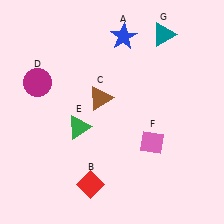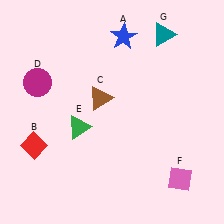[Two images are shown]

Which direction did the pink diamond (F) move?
The pink diamond (F) moved down.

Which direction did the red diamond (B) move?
The red diamond (B) moved left.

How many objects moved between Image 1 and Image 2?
2 objects moved between the two images.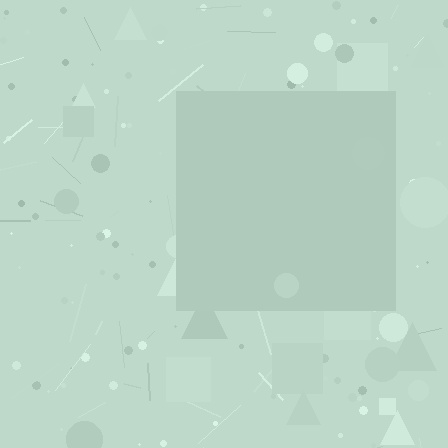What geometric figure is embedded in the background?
A square is embedded in the background.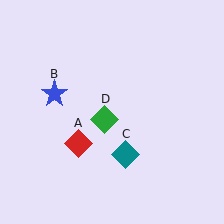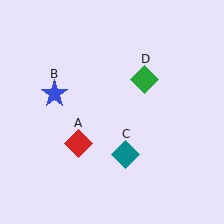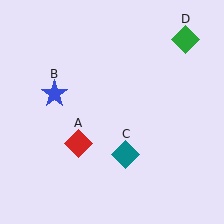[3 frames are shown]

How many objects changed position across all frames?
1 object changed position: green diamond (object D).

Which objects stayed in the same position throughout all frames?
Red diamond (object A) and blue star (object B) and teal diamond (object C) remained stationary.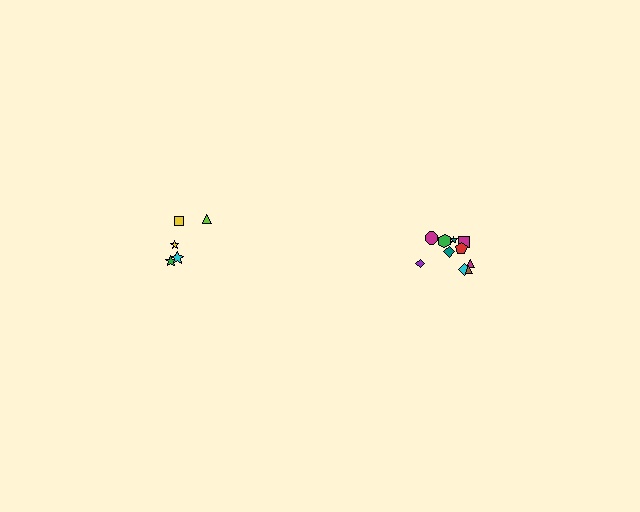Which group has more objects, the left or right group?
The right group.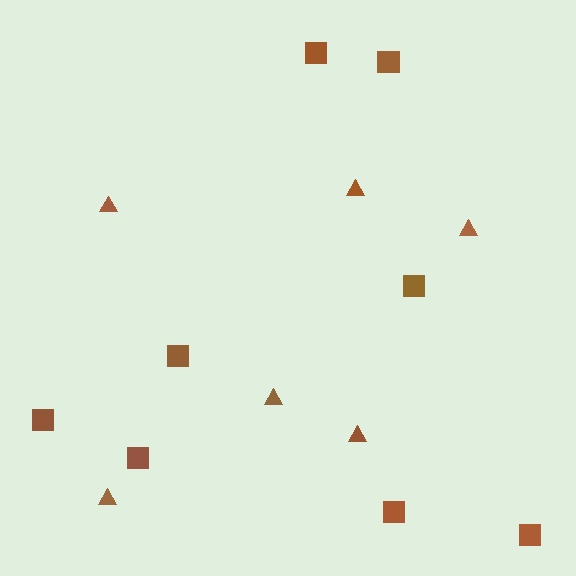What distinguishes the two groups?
There are 2 groups: one group of squares (8) and one group of triangles (6).